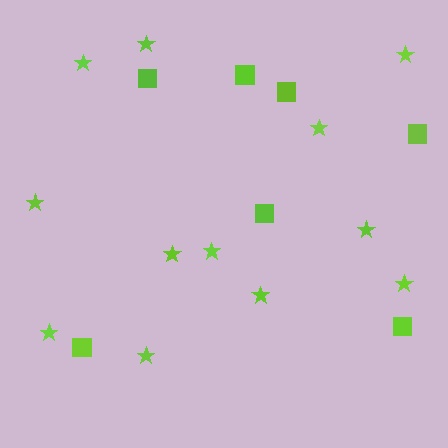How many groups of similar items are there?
There are 2 groups: one group of squares (7) and one group of stars (12).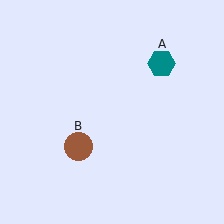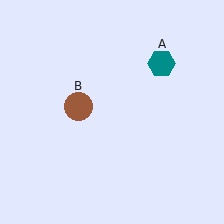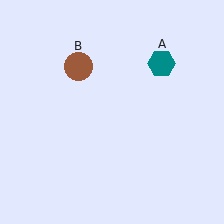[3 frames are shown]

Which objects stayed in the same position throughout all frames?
Teal hexagon (object A) remained stationary.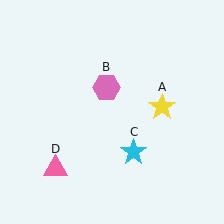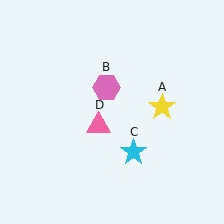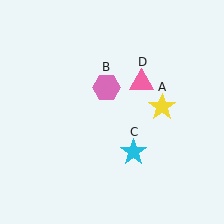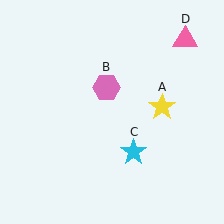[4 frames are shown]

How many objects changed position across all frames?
1 object changed position: pink triangle (object D).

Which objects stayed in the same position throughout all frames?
Yellow star (object A) and pink hexagon (object B) and cyan star (object C) remained stationary.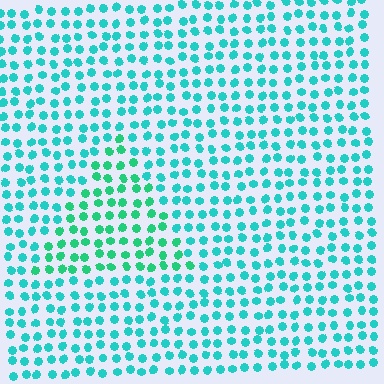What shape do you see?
I see a triangle.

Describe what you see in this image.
The image is filled with small cyan elements in a uniform arrangement. A triangle-shaped region is visible where the elements are tinted to a slightly different hue, forming a subtle color boundary.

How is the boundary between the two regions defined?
The boundary is defined purely by a slight shift in hue (about 26 degrees). Spacing, size, and orientation are identical on both sides.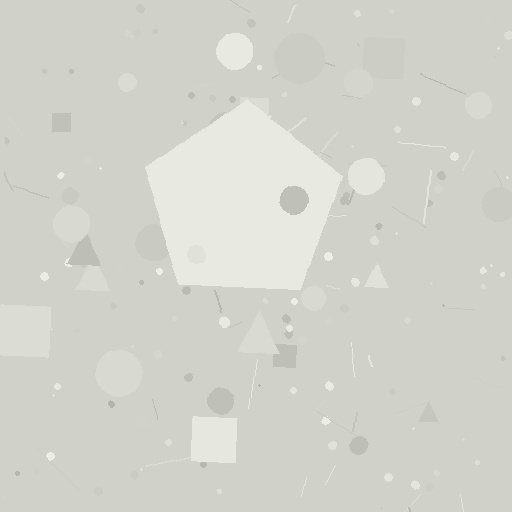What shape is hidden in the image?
A pentagon is hidden in the image.